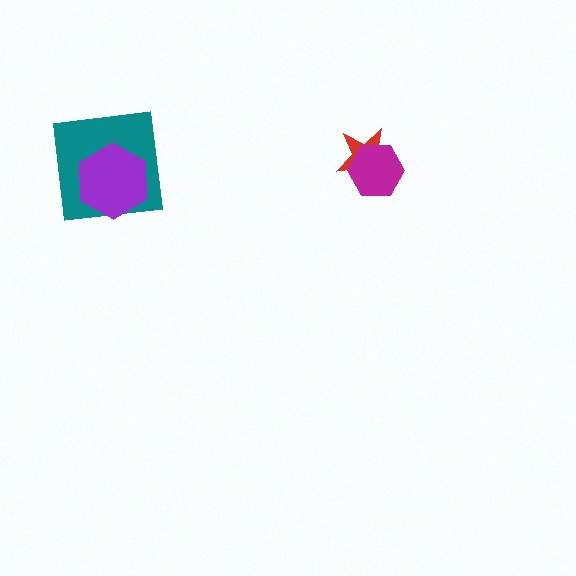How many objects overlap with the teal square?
1 object overlaps with the teal square.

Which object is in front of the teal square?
The purple hexagon is in front of the teal square.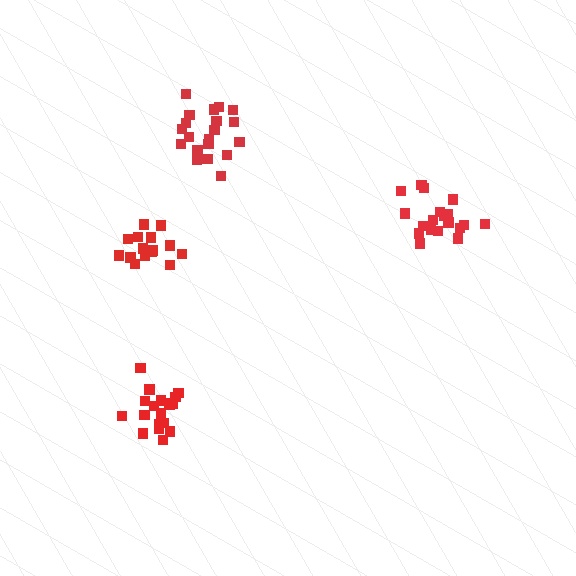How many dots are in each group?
Group 1: 16 dots, Group 2: 20 dots, Group 3: 20 dots, Group 4: 20 dots (76 total).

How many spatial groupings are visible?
There are 4 spatial groupings.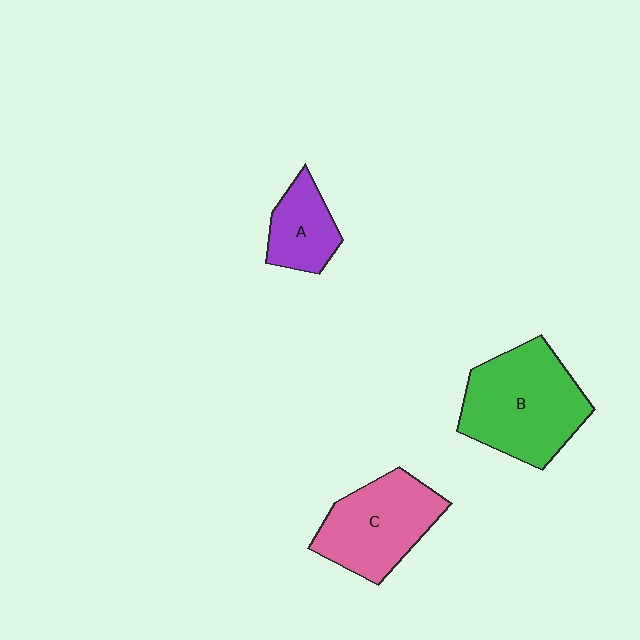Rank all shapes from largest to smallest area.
From largest to smallest: B (green), C (pink), A (purple).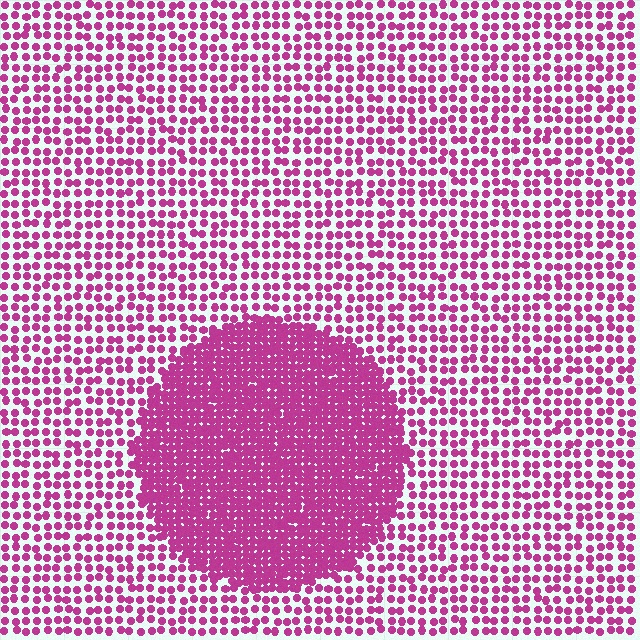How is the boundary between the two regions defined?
The boundary is defined by a change in element density (approximately 2.4x ratio). All elements are the same color, size, and shape.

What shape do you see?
I see a circle.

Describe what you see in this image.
The image contains small magenta elements arranged at two different densities. A circle-shaped region is visible where the elements are more densely packed than the surrounding area.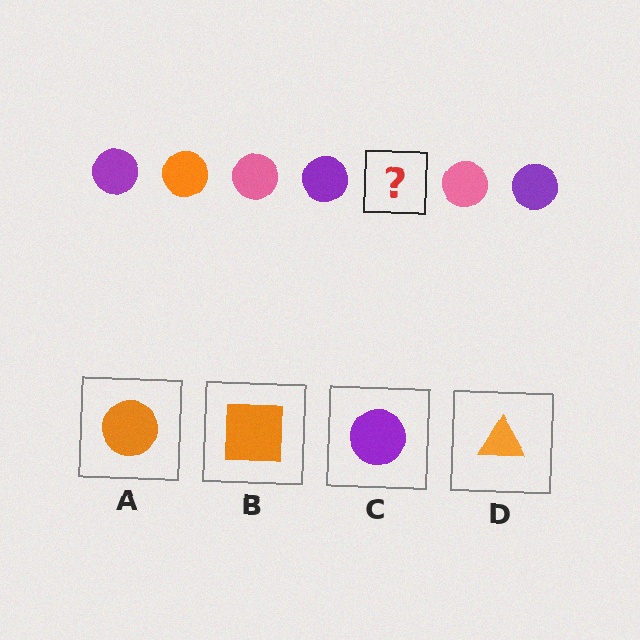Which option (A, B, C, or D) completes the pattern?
A.